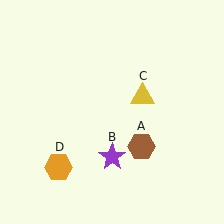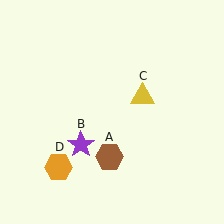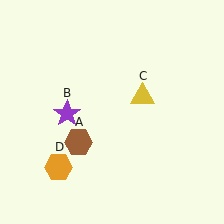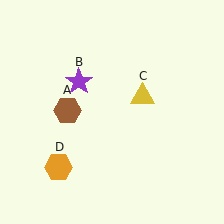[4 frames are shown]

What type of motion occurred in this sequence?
The brown hexagon (object A), purple star (object B) rotated clockwise around the center of the scene.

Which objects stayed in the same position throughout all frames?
Yellow triangle (object C) and orange hexagon (object D) remained stationary.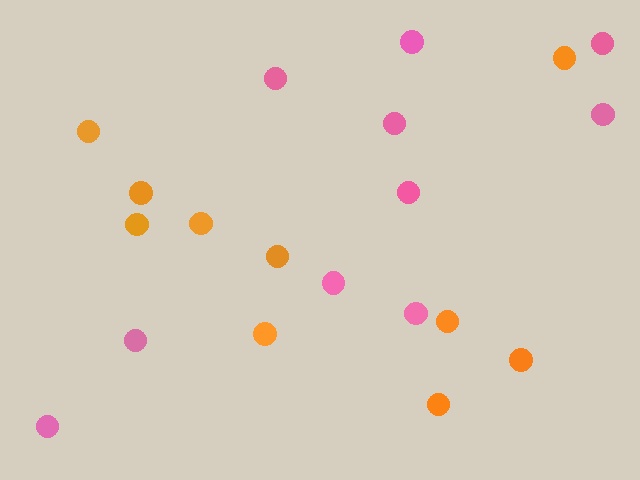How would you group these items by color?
There are 2 groups: one group of pink circles (10) and one group of orange circles (10).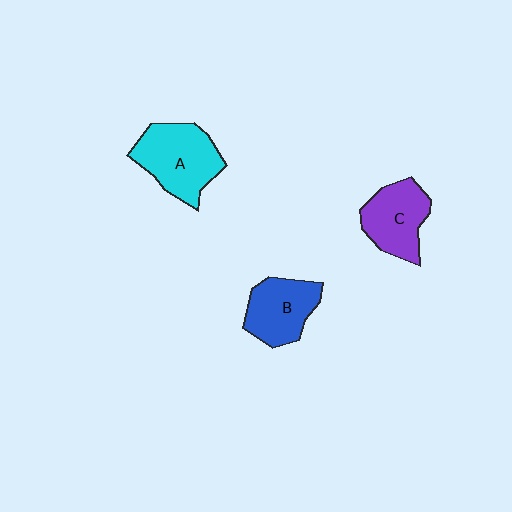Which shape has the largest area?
Shape A (cyan).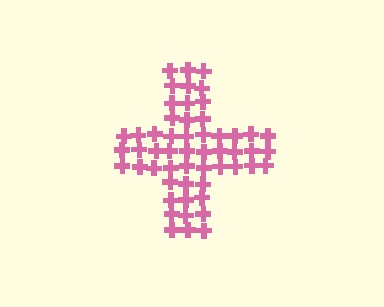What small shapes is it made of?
It is made of small crosses.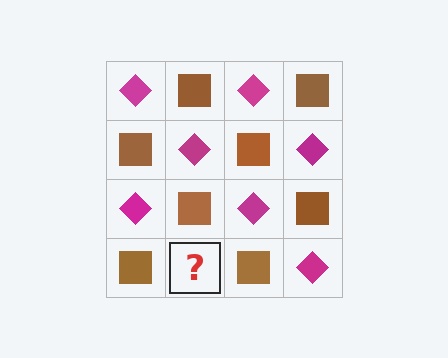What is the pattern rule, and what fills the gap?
The rule is that it alternates magenta diamond and brown square in a checkerboard pattern. The gap should be filled with a magenta diamond.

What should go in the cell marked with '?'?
The missing cell should contain a magenta diamond.